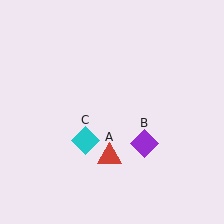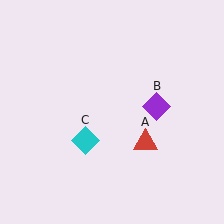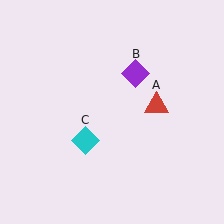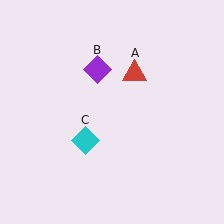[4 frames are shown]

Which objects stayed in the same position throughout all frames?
Cyan diamond (object C) remained stationary.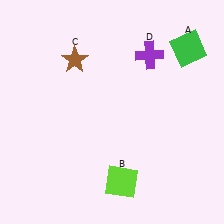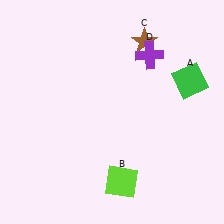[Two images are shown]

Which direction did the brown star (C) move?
The brown star (C) moved right.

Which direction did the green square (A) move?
The green square (A) moved down.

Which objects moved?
The objects that moved are: the green square (A), the brown star (C).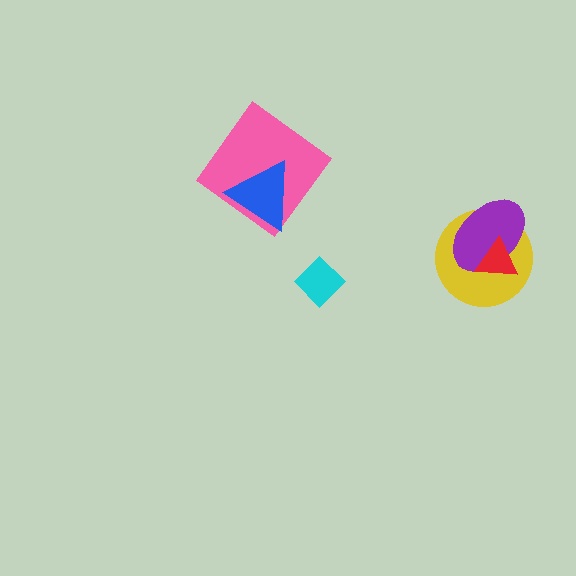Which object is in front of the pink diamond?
The blue triangle is in front of the pink diamond.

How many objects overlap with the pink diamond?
1 object overlaps with the pink diamond.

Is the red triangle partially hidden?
No, no other shape covers it.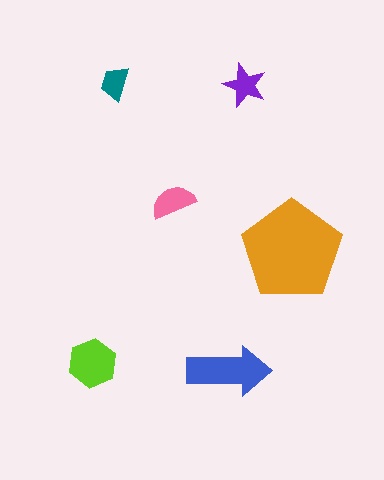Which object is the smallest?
The teal trapezoid.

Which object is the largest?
The orange pentagon.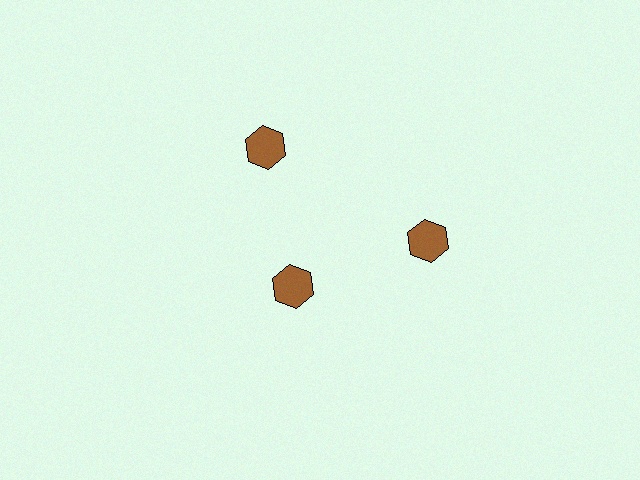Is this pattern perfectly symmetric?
No. The 3 brown hexagons are arranged in a ring, but one element near the 7 o'clock position is pulled inward toward the center, breaking the 3-fold rotational symmetry.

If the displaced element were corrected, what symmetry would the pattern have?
It would have 3-fold rotational symmetry — the pattern would map onto itself every 120 degrees.